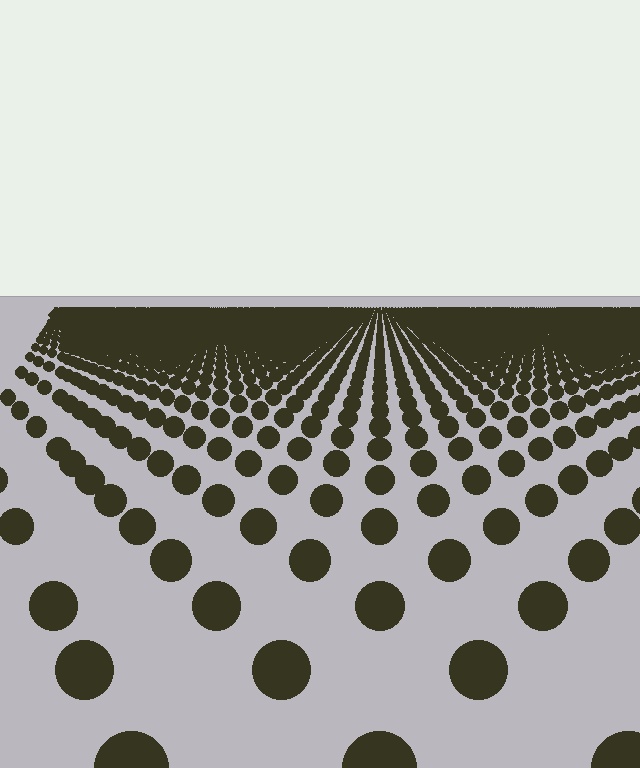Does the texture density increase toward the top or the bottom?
Density increases toward the top.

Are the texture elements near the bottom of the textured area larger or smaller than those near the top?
Larger. Near the bottom, elements are closer to the viewer and appear at a bigger on-screen size.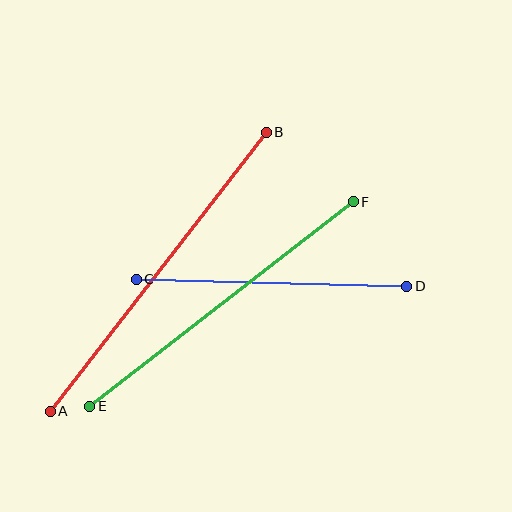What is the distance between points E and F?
The distance is approximately 333 pixels.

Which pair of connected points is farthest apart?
Points A and B are farthest apart.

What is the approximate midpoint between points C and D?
The midpoint is at approximately (272, 283) pixels.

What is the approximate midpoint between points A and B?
The midpoint is at approximately (158, 272) pixels.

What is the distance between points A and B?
The distance is approximately 353 pixels.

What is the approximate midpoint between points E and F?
The midpoint is at approximately (221, 304) pixels.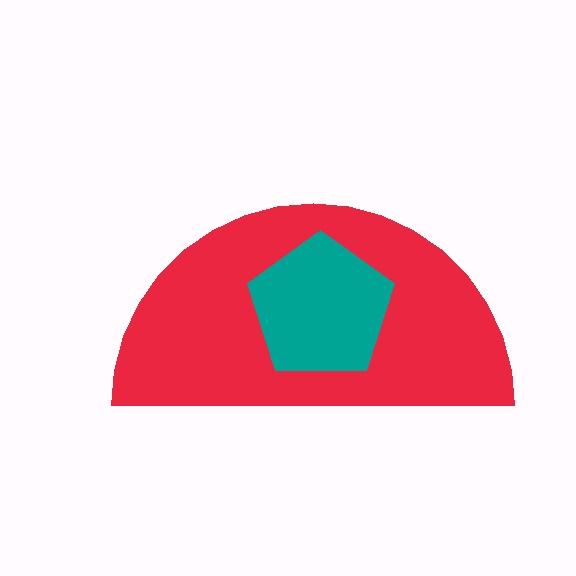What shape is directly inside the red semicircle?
The teal pentagon.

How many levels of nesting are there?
2.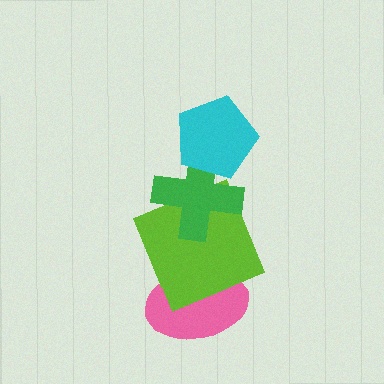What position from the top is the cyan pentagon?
The cyan pentagon is 1st from the top.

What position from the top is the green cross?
The green cross is 2nd from the top.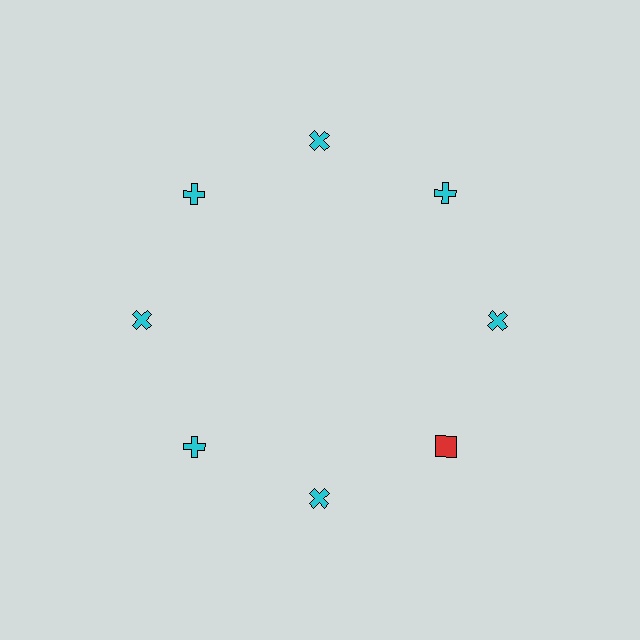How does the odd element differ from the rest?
It differs in both color (red instead of cyan) and shape (square instead of cross).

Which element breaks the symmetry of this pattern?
The red square at roughly the 4 o'clock position breaks the symmetry. All other shapes are cyan crosses.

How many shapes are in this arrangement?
There are 8 shapes arranged in a ring pattern.